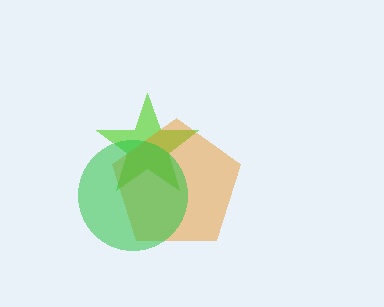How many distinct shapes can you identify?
There are 3 distinct shapes: a lime star, an orange pentagon, a green circle.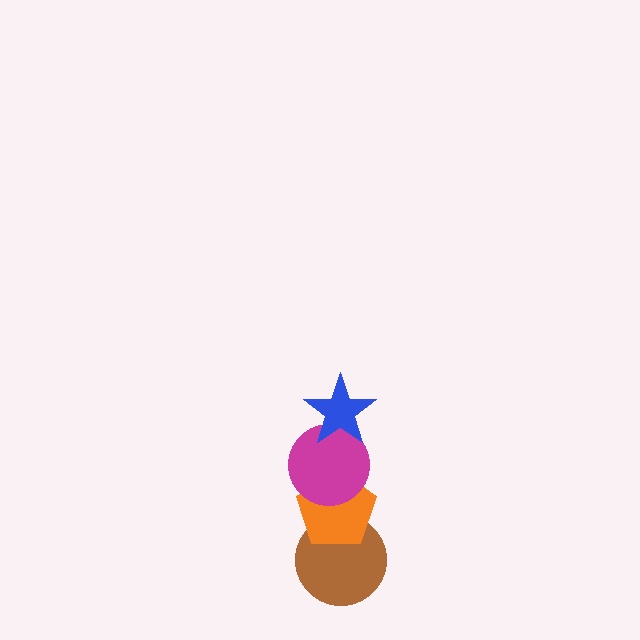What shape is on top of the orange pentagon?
The magenta circle is on top of the orange pentagon.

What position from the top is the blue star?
The blue star is 1st from the top.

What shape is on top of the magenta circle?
The blue star is on top of the magenta circle.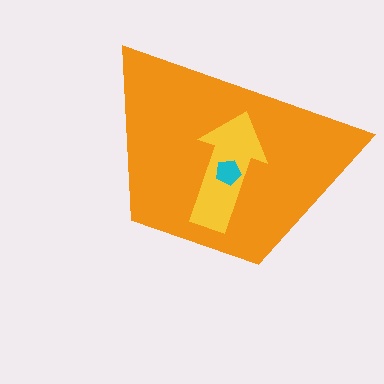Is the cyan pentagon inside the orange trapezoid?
Yes.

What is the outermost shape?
The orange trapezoid.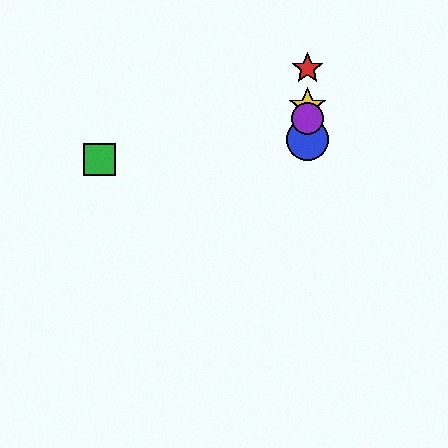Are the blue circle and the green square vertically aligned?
No, the blue circle is at x≈308 and the green square is at x≈99.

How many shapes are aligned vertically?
4 shapes (the red star, the blue circle, the yellow star, the purple circle) are aligned vertically.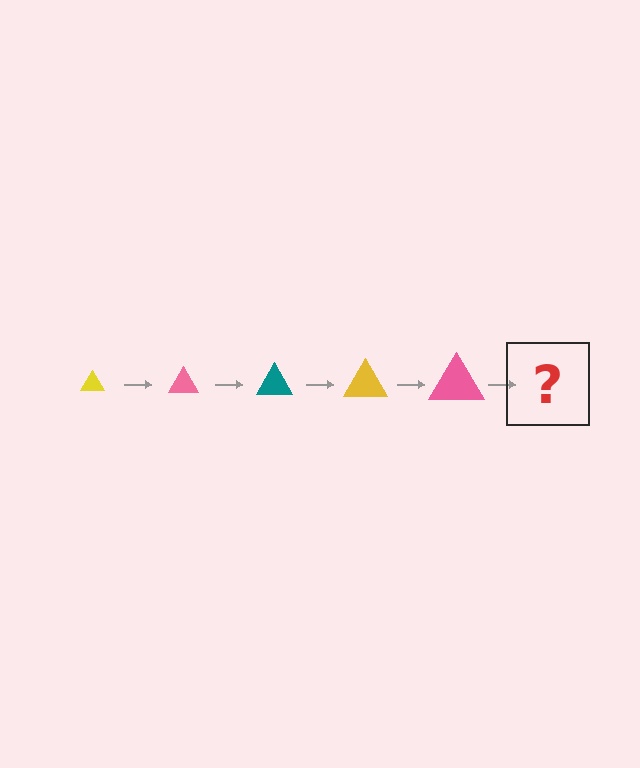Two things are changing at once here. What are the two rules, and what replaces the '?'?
The two rules are that the triangle grows larger each step and the color cycles through yellow, pink, and teal. The '?' should be a teal triangle, larger than the previous one.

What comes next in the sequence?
The next element should be a teal triangle, larger than the previous one.